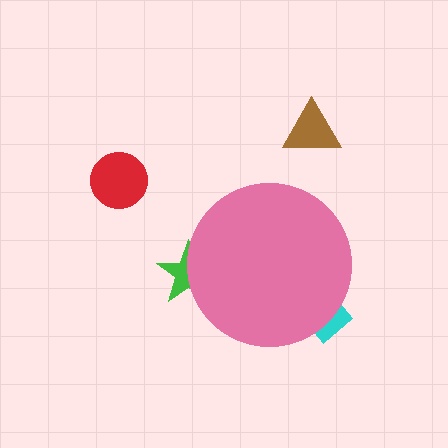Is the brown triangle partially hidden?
No, the brown triangle is fully visible.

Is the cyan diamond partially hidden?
Yes, the cyan diamond is partially hidden behind the pink circle.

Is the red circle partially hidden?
No, the red circle is fully visible.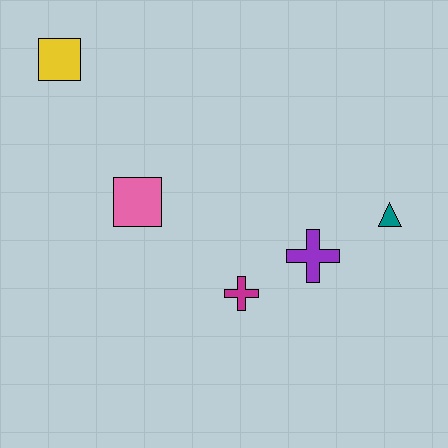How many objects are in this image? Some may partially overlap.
There are 5 objects.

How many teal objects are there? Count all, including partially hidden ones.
There is 1 teal object.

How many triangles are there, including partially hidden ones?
There is 1 triangle.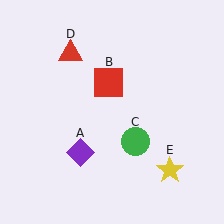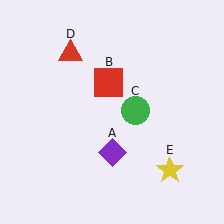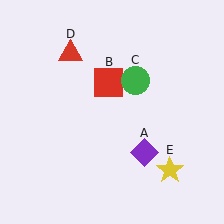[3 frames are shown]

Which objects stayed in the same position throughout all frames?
Red square (object B) and red triangle (object D) and yellow star (object E) remained stationary.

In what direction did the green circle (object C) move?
The green circle (object C) moved up.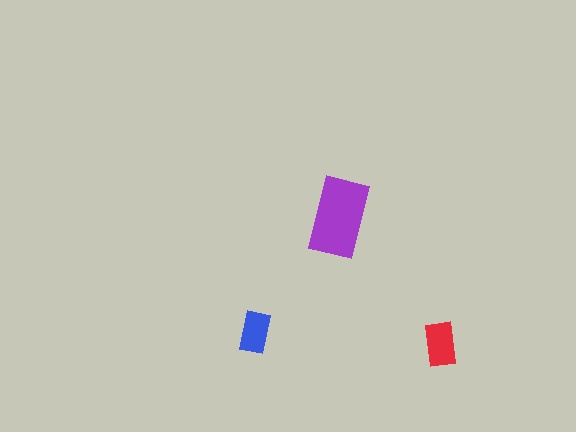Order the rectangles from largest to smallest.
the purple one, the red one, the blue one.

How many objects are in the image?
There are 3 objects in the image.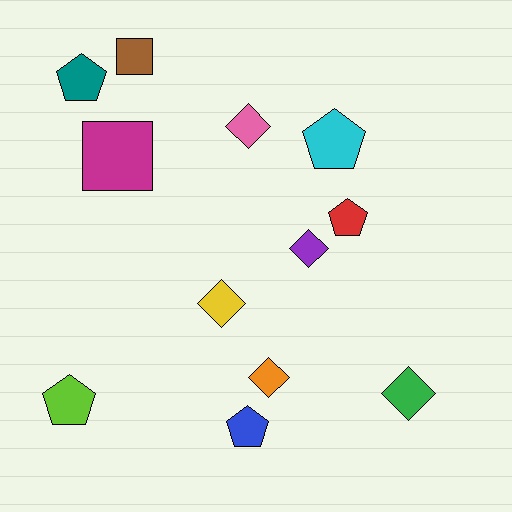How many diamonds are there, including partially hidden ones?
There are 5 diamonds.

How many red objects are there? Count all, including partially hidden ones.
There is 1 red object.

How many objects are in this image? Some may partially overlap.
There are 12 objects.